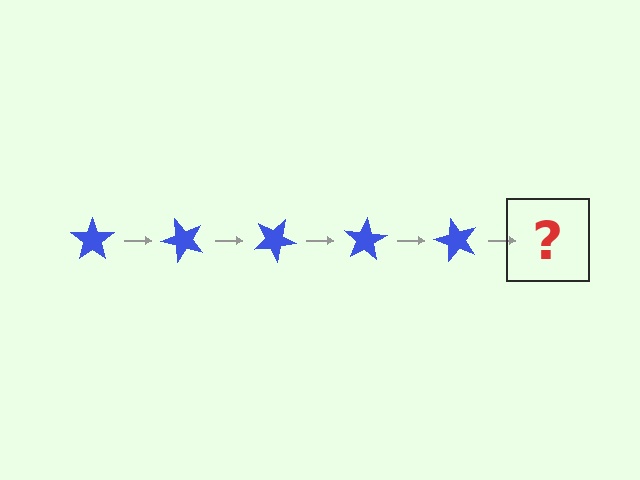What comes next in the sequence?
The next element should be a blue star rotated 250 degrees.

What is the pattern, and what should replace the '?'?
The pattern is that the star rotates 50 degrees each step. The '?' should be a blue star rotated 250 degrees.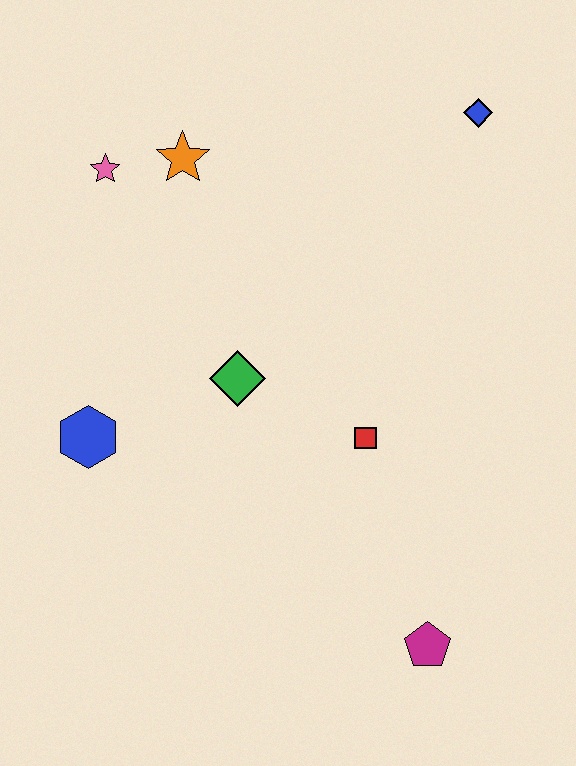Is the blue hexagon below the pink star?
Yes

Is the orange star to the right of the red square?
No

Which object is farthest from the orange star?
The magenta pentagon is farthest from the orange star.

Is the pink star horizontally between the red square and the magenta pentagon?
No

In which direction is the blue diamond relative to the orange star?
The blue diamond is to the right of the orange star.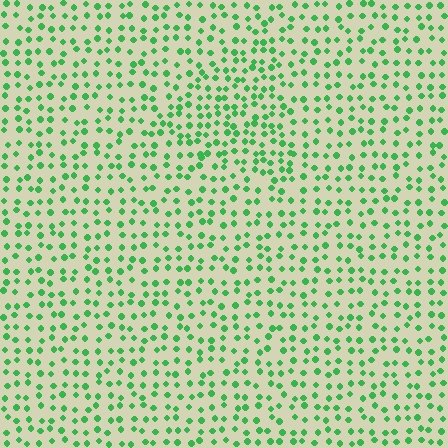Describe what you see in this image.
The image contains small green elements arranged at two different densities. A triangle-shaped region is visible where the elements are more densely packed than the surrounding area.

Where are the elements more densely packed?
The elements are more densely packed inside the triangle boundary.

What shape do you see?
I see a triangle.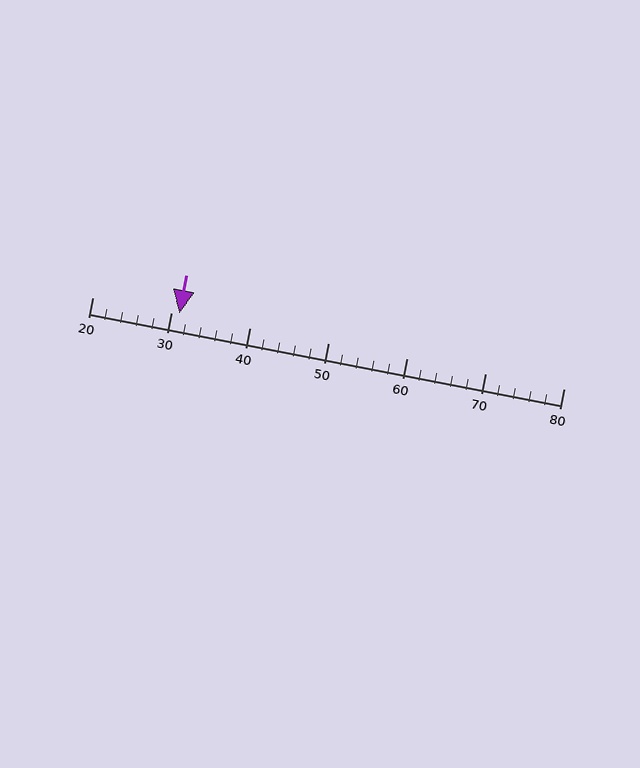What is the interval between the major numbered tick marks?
The major tick marks are spaced 10 units apart.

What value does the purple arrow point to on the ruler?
The purple arrow points to approximately 31.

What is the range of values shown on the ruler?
The ruler shows values from 20 to 80.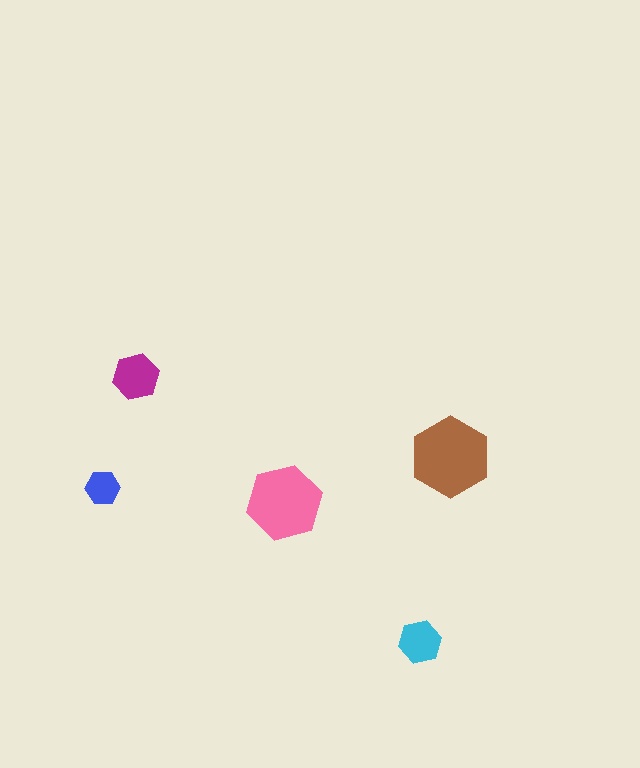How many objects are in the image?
There are 5 objects in the image.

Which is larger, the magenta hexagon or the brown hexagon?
The brown one.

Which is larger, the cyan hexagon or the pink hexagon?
The pink one.